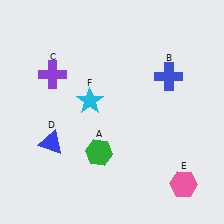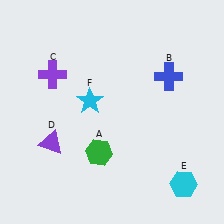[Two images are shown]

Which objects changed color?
D changed from blue to purple. E changed from pink to cyan.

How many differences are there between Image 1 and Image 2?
There are 2 differences between the two images.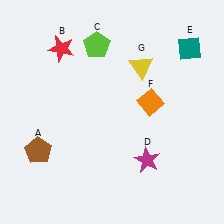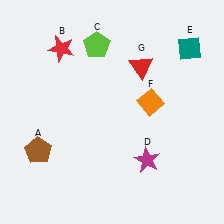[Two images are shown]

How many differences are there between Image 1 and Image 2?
There is 1 difference between the two images.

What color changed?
The triangle (G) changed from yellow in Image 1 to red in Image 2.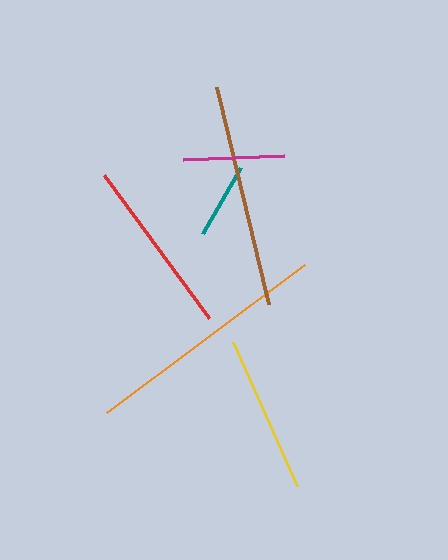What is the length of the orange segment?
The orange segment is approximately 248 pixels long.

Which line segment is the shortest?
The teal line is the shortest at approximately 76 pixels.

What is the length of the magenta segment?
The magenta segment is approximately 101 pixels long.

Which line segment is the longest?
The orange line is the longest at approximately 248 pixels.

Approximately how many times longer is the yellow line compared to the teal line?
The yellow line is approximately 2.1 times the length of the teal line.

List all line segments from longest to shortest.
From longest to shortest: orange, brown, red, yellow, magenta, teal.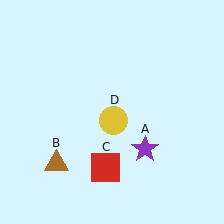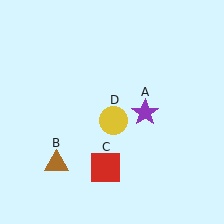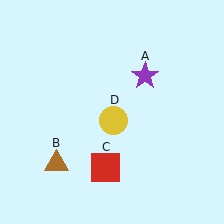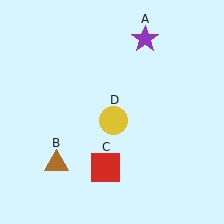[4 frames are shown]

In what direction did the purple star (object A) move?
The purple star (object A) moved up.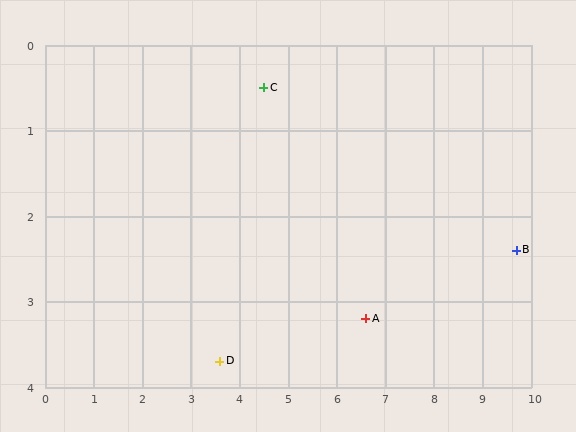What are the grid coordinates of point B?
Point B is at approximately (9.7, 2.4).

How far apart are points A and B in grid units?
Points A and B are about 3.2 grid units apart.